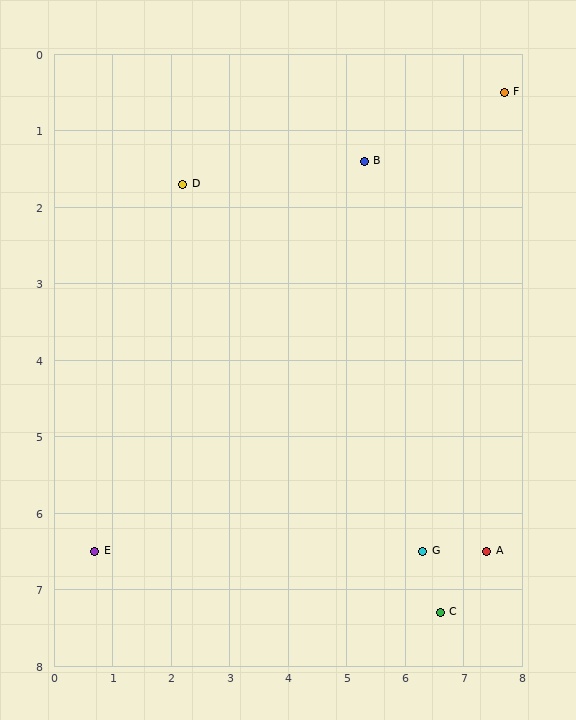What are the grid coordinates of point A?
Point A is at approximately (7.4, 6.5).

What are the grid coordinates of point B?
Point B is at approximately (5.3, 1.4).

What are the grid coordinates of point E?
Point E is at approximately (0.7, 6.5).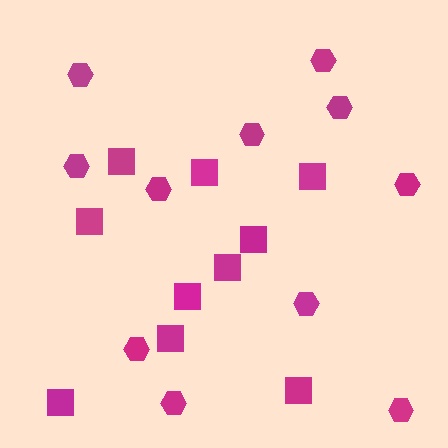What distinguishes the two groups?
There are 2 groups: one group of squares (10) and one group of hexagons (11).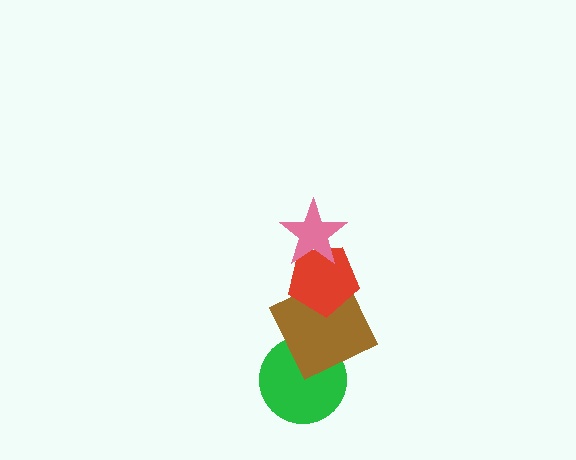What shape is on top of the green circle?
The brown square is on top of the green circle.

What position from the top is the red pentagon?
The red pentagon is 2nd from the top.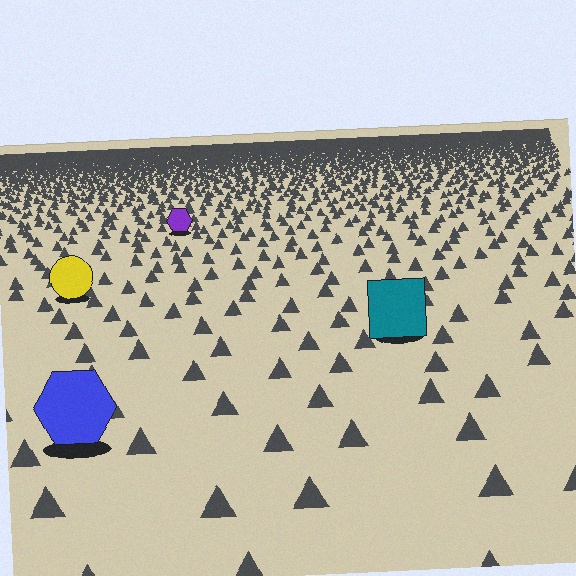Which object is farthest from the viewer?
The purple hexagon is farthest from the viewer. It appears smaller and the ground texture around it is denser.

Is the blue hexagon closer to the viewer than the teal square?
Yes. The blue hexagon is closer — you can tell from the texture gradient: the ground texture is coarser near it.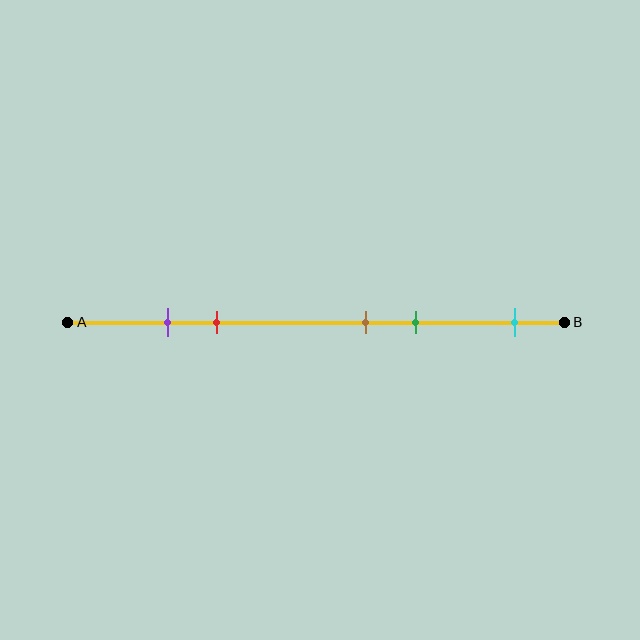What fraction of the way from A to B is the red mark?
The red mark is approximately 30% (0.3) of the way from A to B.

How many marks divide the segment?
There are 5 marks dividing the segment.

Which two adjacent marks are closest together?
The purple and red marks are the closest adjacent pair.